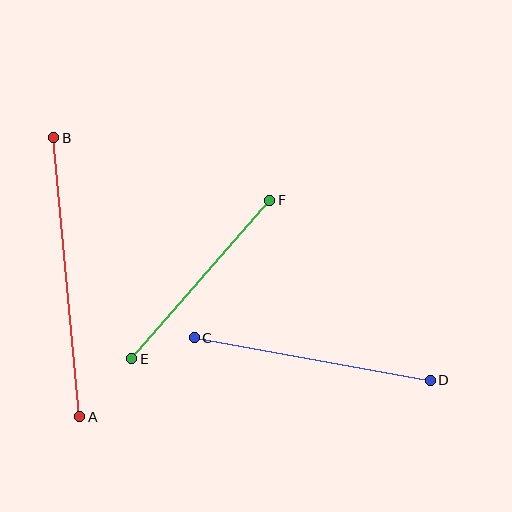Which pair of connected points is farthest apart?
Points A and B are farthest apart.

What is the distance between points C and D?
The distance is approximately 240 pixels.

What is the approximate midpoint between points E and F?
The midpoint is at approximately (201, 280) pixels.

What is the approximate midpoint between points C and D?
The midpoint is at approximately (312, 359) pixels.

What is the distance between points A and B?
The distance is approximately 280 pixels.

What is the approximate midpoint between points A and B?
The midpoint is at approximately (67, 277) pixels.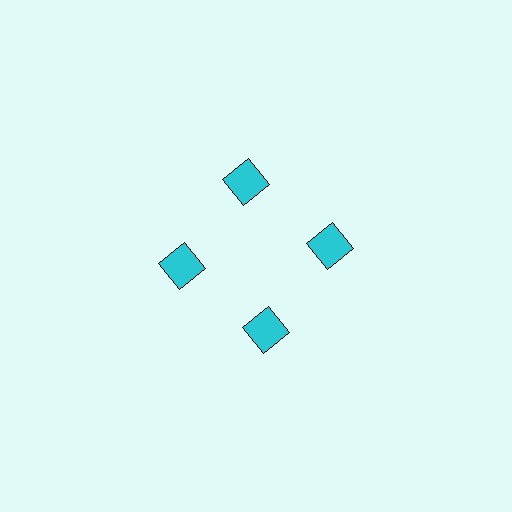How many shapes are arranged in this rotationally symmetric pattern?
There are 4 shapes, arranged in 4 groups of 1.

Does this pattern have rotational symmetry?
Yes, this pattern has 4-fold rotational symmetry. It looks the same after rotating 90 degrees around the center.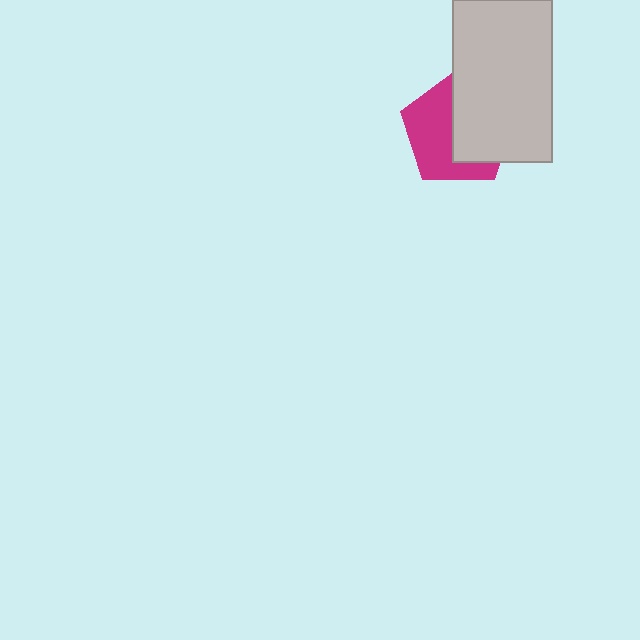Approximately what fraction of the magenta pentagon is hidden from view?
Roughly 50% of the magenta pentagon is hidden behind the light gray rectangle.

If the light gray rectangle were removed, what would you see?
You would see the complete magenta pentagon.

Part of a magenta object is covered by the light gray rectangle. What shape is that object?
It is a pentagon.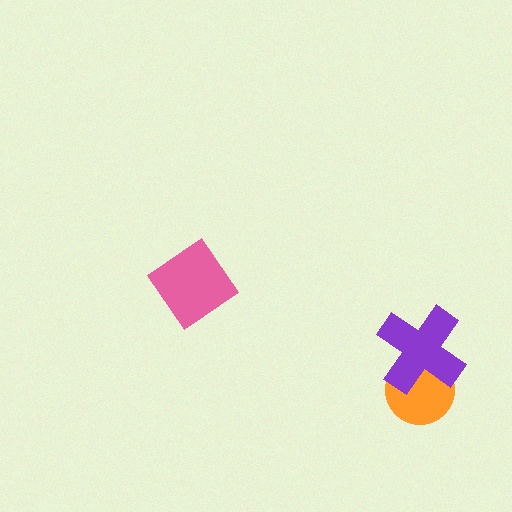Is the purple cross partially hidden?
No, no other shape covers it.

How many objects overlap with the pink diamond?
0 objects overlap with the pink diamond.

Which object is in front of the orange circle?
The purple cross is in front of the orange circle.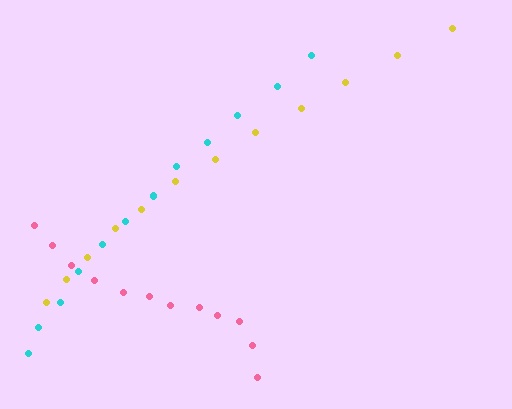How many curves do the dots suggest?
There are 3 distinct paths.